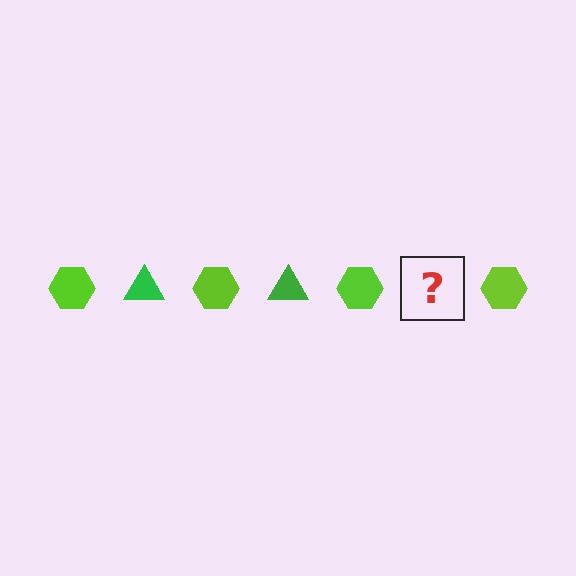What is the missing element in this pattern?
The missing element is a green triangle.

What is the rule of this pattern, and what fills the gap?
The rule is that the pattern alternates between lime hexagon and green triangle. The gap should be filled with a green triangle.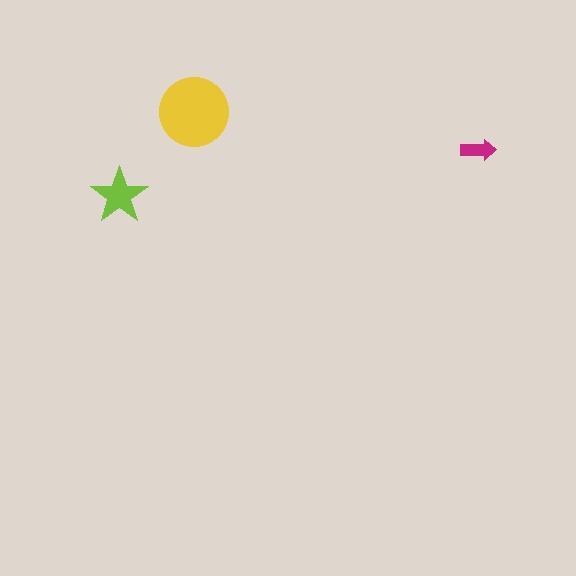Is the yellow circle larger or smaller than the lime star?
Larger.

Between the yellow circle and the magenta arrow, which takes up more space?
The yellow circle.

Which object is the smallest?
The magenta arrow.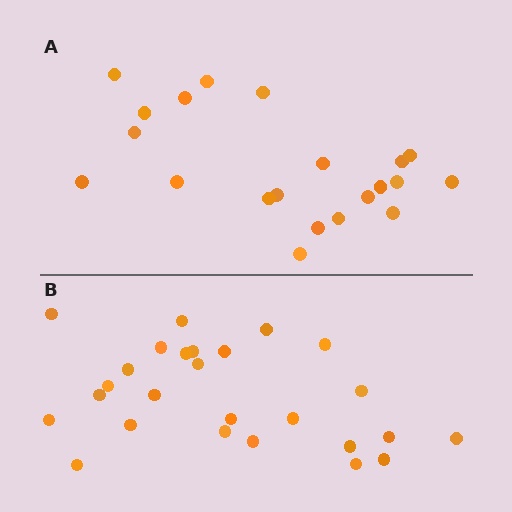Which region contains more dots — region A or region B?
Region B (the bottom region) has more dots.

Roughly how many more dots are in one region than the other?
Region B has about 5 more dots than region A.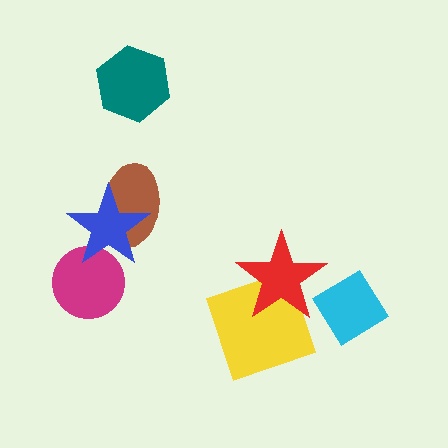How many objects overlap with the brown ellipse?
1 object overlaps with the brown ellipse.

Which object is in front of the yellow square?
The red star is in front of the yellow square.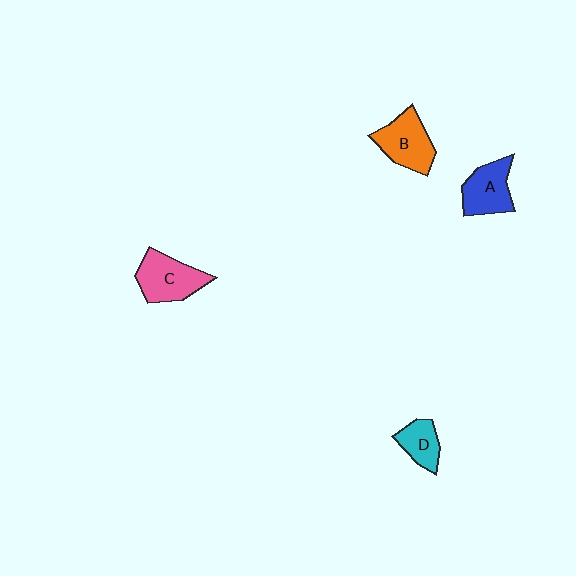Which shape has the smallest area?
Shape D (cyan).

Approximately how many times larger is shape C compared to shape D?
Approximately 1.7 times.